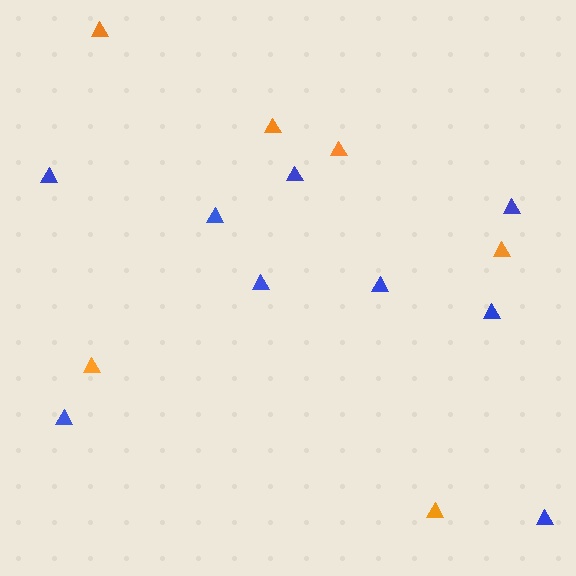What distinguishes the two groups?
There are 2 groups: one group of blue triangles (9) and one group of orange triangles (6).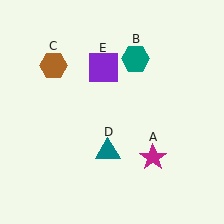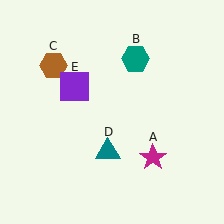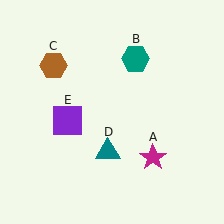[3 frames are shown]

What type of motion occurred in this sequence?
The purple square (object E) rotated counterclockwise around the center of the scene.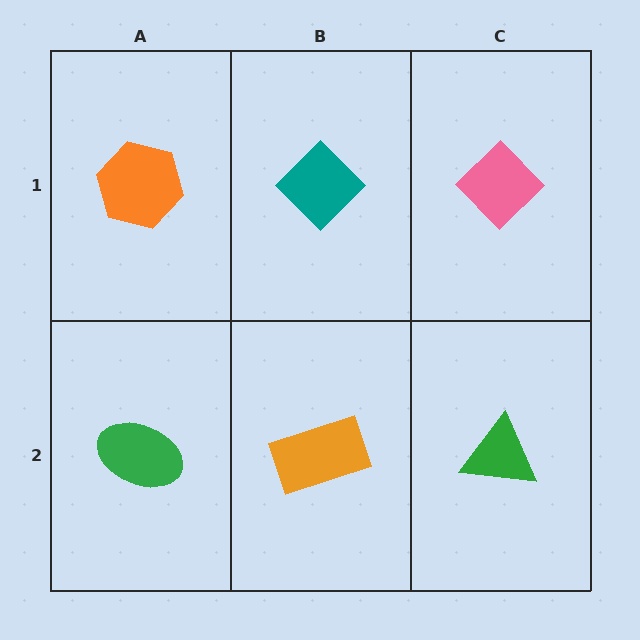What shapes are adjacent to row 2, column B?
A teal diamond (row 1, column B), a green ellipse (row 2, column A), a green triangle (row 2, column C).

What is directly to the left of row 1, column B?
An orange hexagon.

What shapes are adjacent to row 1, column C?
A green triangle (row 2, column C), a teal diamond (row 1, column B).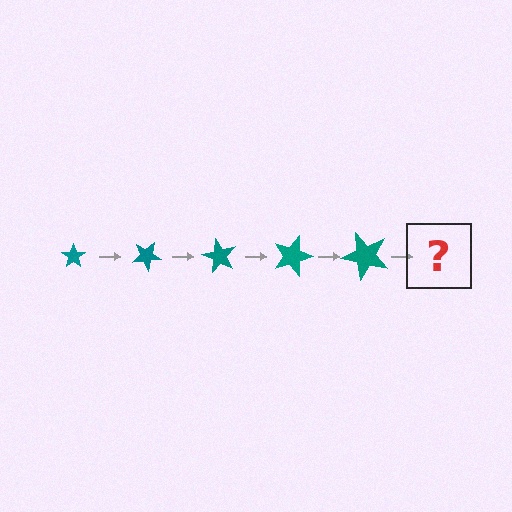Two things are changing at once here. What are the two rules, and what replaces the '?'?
The two rules are that the star grows larger each step and it rotates 30 degrees each step. The '?' should be a star, larger than the previous one and rotated 150 degrees from the start.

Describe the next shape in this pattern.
It should be a star, larger than the previous one and rotated 150 degrees from the start.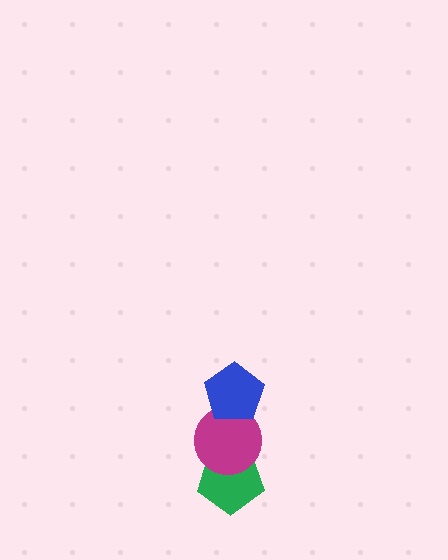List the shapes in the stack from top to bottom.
From top to bottom: the blue pentagon, the magenta circle, the green pentagon.